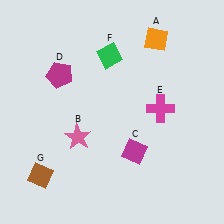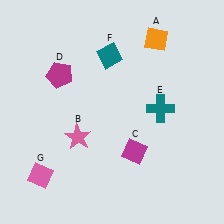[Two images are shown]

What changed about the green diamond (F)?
In Image 1, F is green. In Image 2, it changed to teal.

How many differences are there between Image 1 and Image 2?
There are 3 differences between the two images.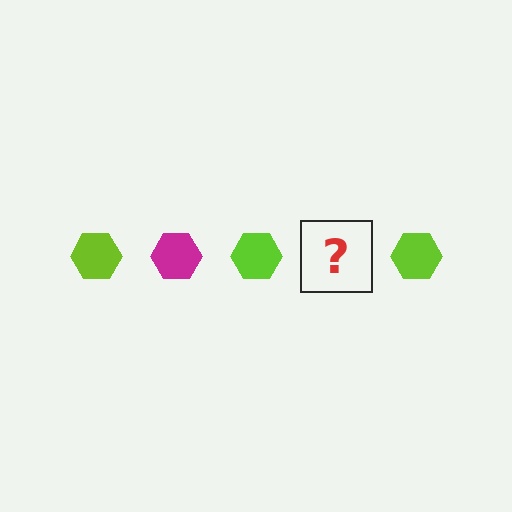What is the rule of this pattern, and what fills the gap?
The rule is that the pattern cycles through lime, magenta hexagons. The gap should be filled with a magenta hexagon.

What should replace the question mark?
The question mark should be replaced with a magenta hexagon.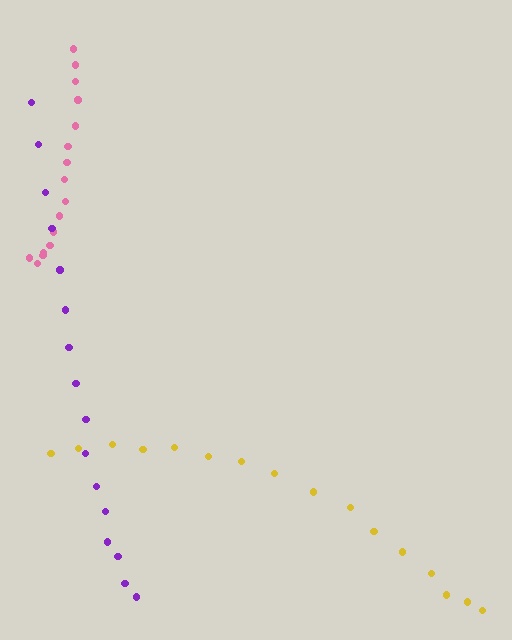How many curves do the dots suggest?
There are 3 distinct paths.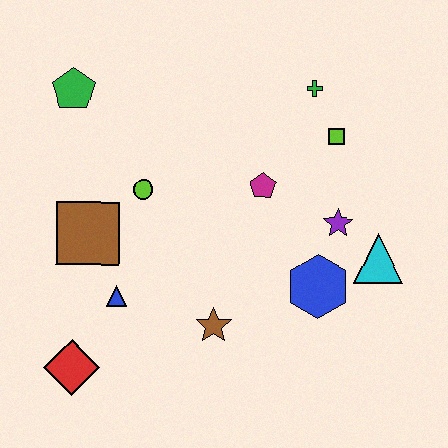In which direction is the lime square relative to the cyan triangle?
The lime square is above the cyan triangle.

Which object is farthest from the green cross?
The red diamond is farthest from the green cross.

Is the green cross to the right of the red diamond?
Yes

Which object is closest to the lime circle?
The brown square is closest to the lime circle.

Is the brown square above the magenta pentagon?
No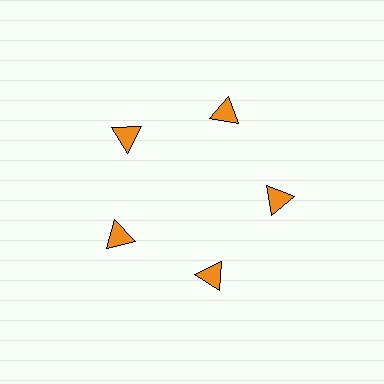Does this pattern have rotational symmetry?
Yes, this pattern has 5-fold rotational symmetry. It looks the same after rotating 72 degrees around the center.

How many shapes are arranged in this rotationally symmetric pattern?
There are 5 shapes, arranged in 5 groups of 1.